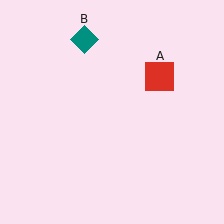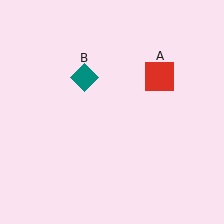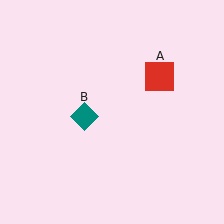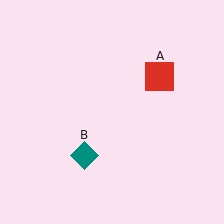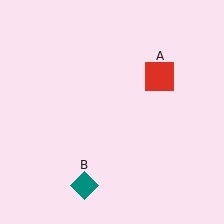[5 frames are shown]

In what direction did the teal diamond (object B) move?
The teal diamond (object B) moved down.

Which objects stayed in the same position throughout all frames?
Red square (object A) remained stationary.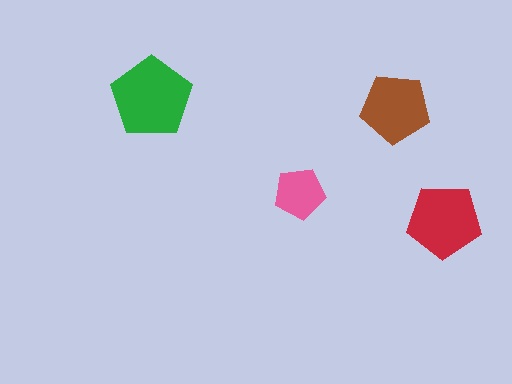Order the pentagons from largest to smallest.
the green one, the red one, the brown one, the pink one.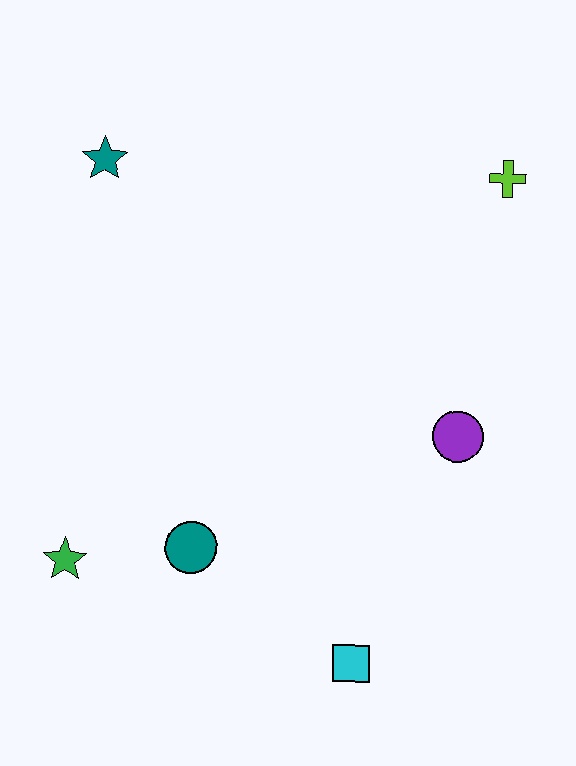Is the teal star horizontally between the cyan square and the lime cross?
No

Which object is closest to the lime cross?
The purple circle is closest to the lime cross.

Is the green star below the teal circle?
Yes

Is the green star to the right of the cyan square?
No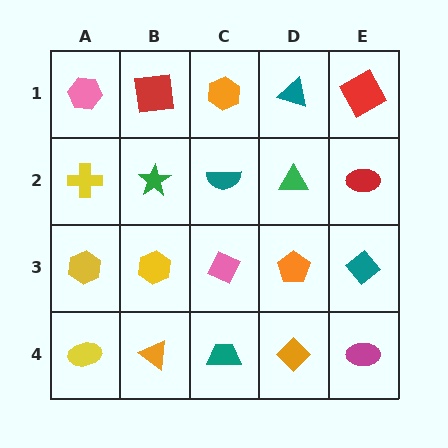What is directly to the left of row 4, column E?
An orange diamond.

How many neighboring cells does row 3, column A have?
3.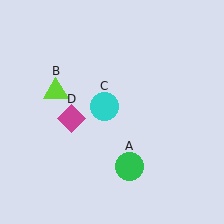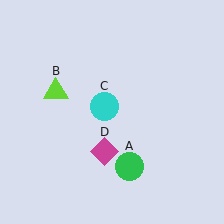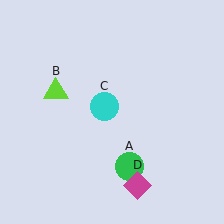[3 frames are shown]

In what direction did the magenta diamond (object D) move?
The magenta diamond (object D) moved down and to the right.